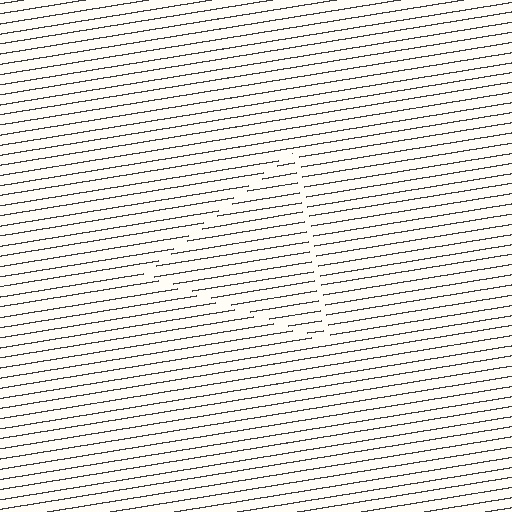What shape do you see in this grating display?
An illusory triangle. The interior of the shape contains the same grating, shifted by half a period — the contour is defined by the phase discontinuity where line-ends from the inner and outer gratings abut.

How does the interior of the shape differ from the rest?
The interior of the shape contains the same grating, shifted by half a period — the contour is defined by the phase discontinuity where line-ends from the inner and outer gratings abut.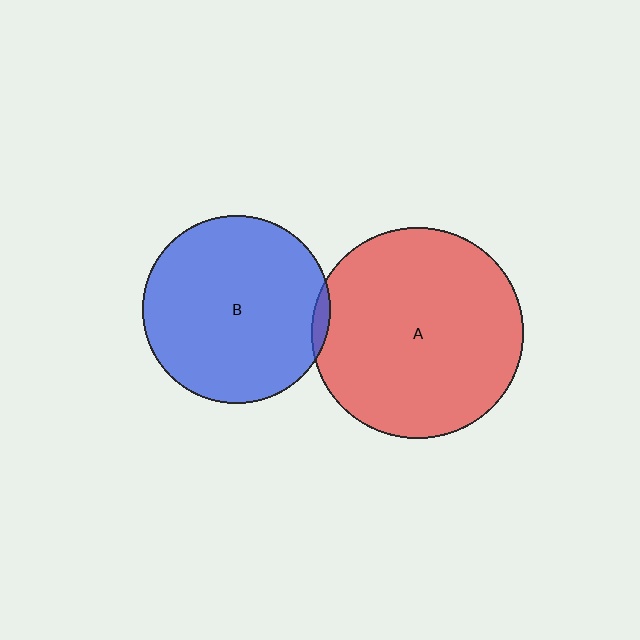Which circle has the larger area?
Circle A (red).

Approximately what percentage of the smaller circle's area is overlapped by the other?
Approximately 5%.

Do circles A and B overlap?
Yes.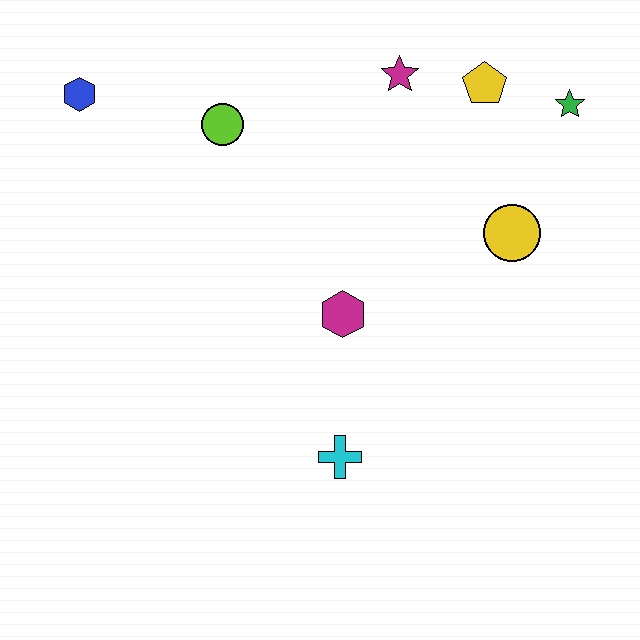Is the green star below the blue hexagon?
Yes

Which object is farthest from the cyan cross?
The blue hexagon is farthest from the cyan cross.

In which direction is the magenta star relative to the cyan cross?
The magenta star is above the cyan cross.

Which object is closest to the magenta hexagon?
The cyan cross is closest to the magenta hexagon.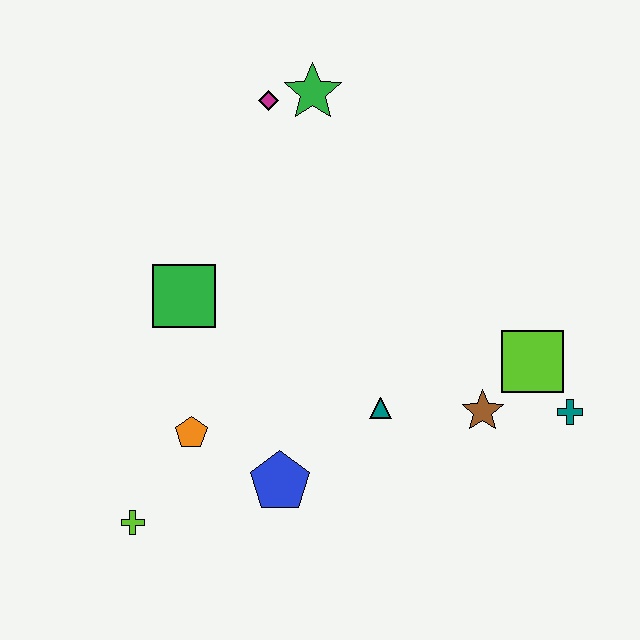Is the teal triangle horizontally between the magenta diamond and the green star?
No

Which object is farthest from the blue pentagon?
The green star is farthest from the blue pentagon.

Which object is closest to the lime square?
The teal cross is closest to the lime square.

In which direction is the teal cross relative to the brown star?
The teal cross is to the right of the brown star.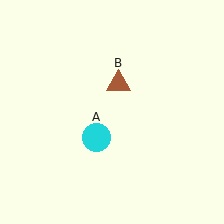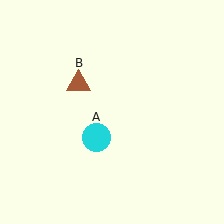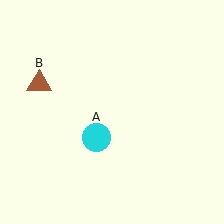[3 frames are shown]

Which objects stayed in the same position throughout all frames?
Cyan circle (object A) remained stationary.